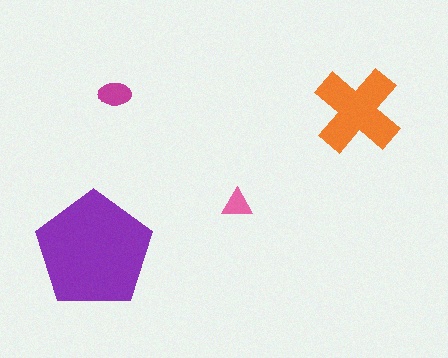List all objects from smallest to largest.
The pink triangle, the magenta ellipse, the orange cross, the purple pentagon.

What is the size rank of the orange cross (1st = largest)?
2nd.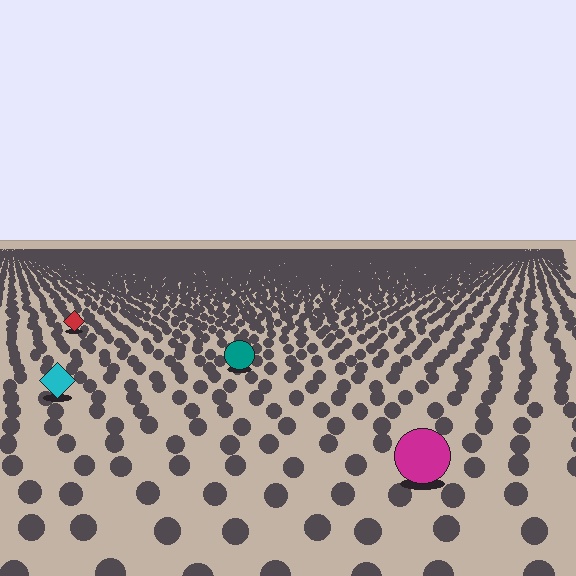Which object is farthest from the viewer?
The red diamond is farthest from the viewer. It appears smaller and the ground texture around it is denser.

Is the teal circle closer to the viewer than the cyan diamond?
No. The cyan diamond is closer — you can tell from the texture gradient: the ground texture is coarser near it.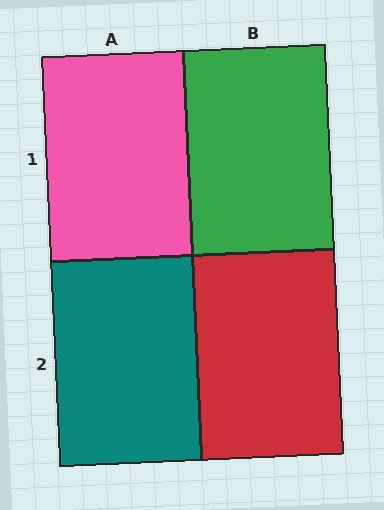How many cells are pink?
1 cell is pink.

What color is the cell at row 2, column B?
Red.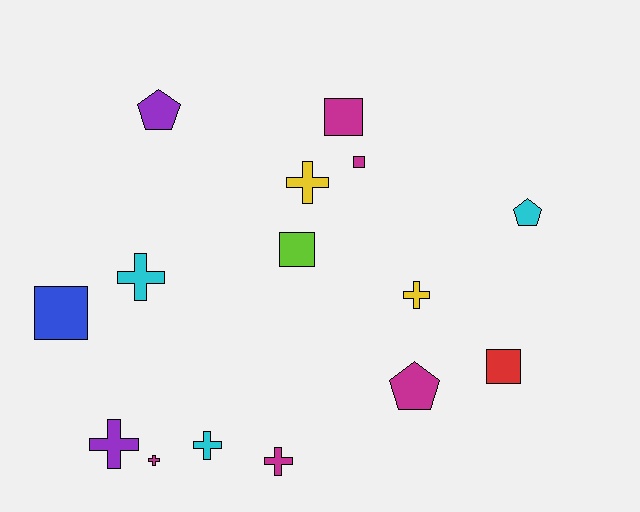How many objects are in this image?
There are 15 objects.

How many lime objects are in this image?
There is 1 lime object.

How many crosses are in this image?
There are 7 crosses.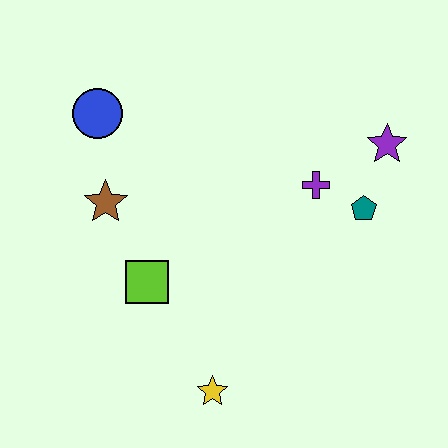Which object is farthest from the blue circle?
The yellow star is farthest from the blue circle.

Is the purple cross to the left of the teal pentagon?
Yes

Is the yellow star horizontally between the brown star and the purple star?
Yes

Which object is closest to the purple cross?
The teal pentagon is closest to the purple cross.